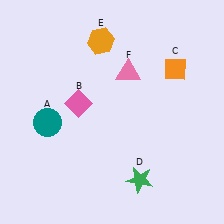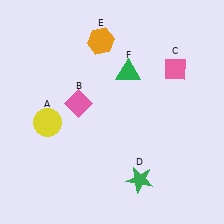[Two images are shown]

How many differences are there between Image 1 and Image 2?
There are 3 differences between the two images.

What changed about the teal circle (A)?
In Image 1, A is teal. In Image 2, it changed to yellow.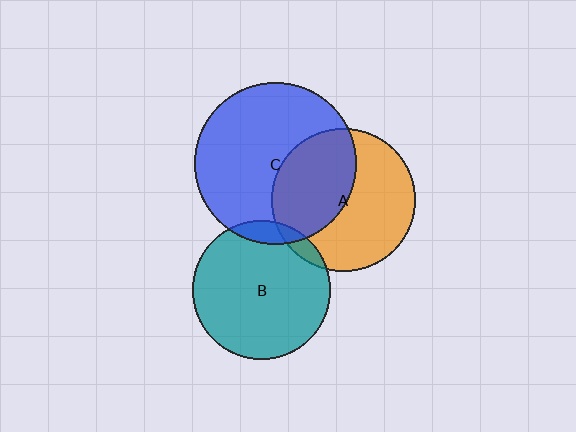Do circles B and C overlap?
Yes.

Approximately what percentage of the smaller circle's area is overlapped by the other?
Approximately 10%.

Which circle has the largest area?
Circle C (blue).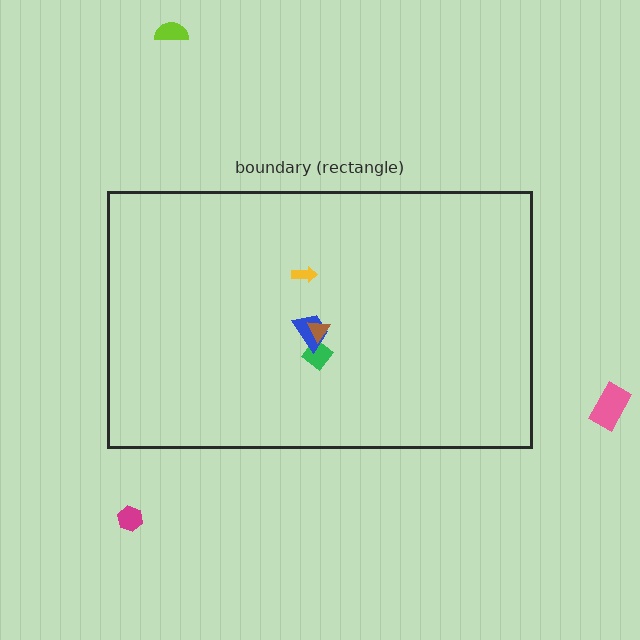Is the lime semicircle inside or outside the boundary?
Outside.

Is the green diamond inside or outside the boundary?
Inside.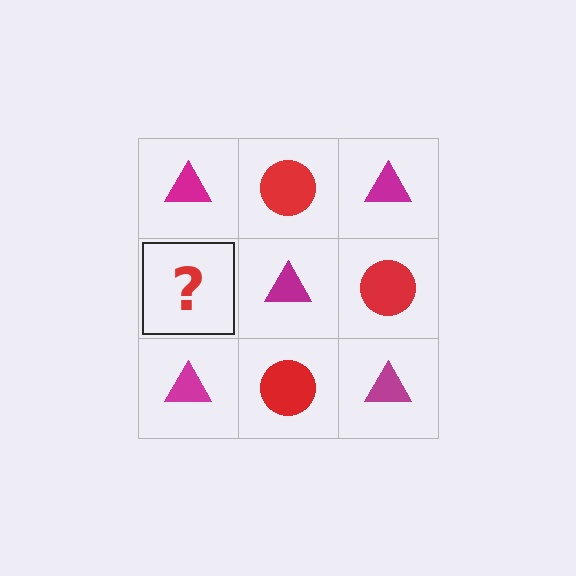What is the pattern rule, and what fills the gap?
The rule is that it alternates magenta triangle and red circle in a checkerboard pattern. The gap should be filled with a red circle.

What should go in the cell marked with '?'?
The missing cell should contain a red circle.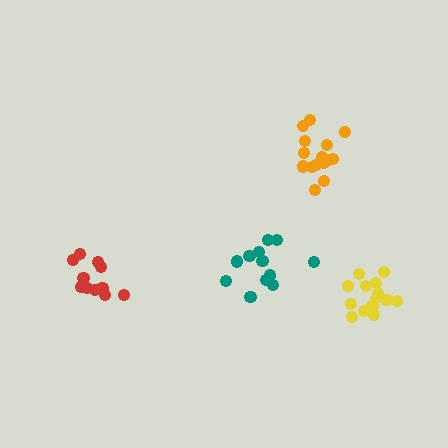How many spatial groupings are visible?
There are 4 spatial groupings.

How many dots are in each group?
Group 1: 15 dots, Group 2: 12 dots, Group 3: 14 dots, Group 4: 12 dots (53 total).